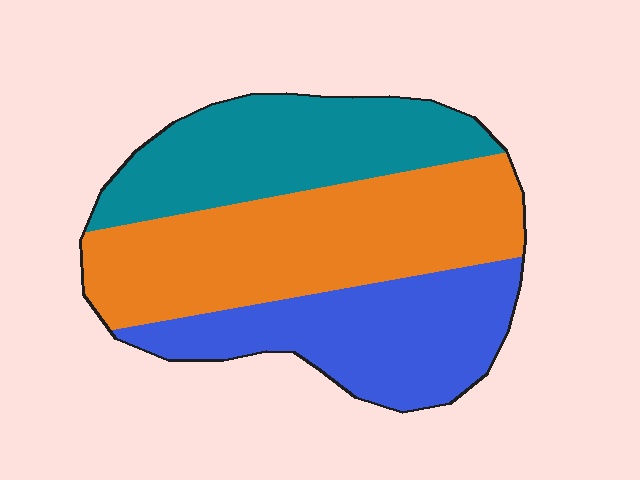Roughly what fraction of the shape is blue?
Blue covers 29% of the shape.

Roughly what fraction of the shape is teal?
Teal covers about 30% of the shape.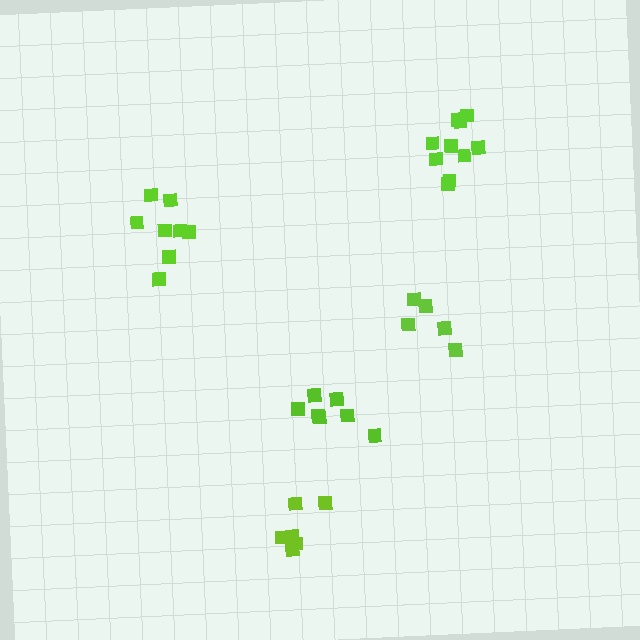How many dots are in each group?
Group 1: 5 dots, Group 2: 6 dots, Group 3: 7 dots, Group 4: 10 dots, Group 5: 8 dots (36 total).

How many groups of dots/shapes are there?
There are 5 groups.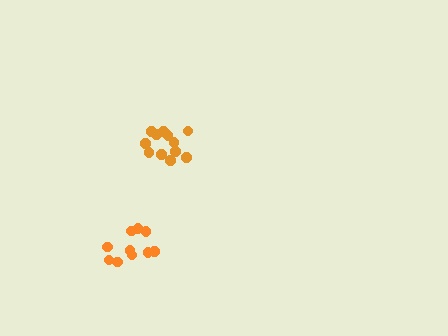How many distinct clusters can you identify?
There are 2 distinct clusters.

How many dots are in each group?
Group 1: 12 dots, Group 2: 10 dots (22 total).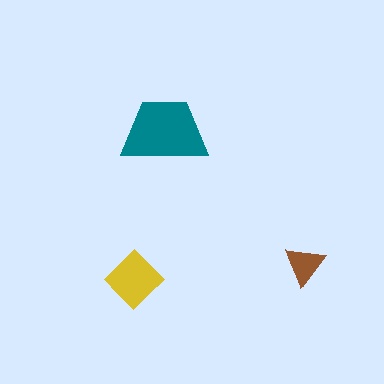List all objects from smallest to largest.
The brown triangle, the yellow diamond, the teal trapezoid.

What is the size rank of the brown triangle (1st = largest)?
3rd.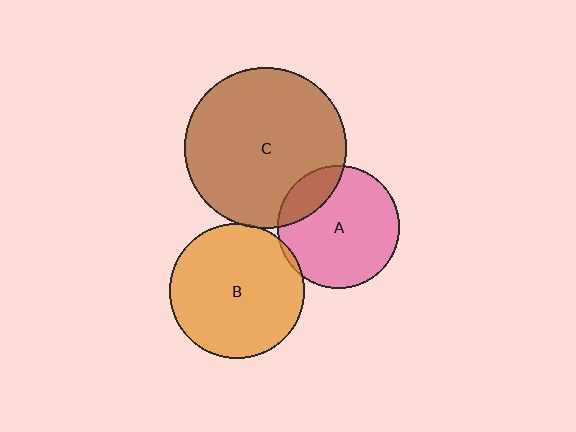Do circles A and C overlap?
Yes.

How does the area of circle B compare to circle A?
Approximately 1.2 times.